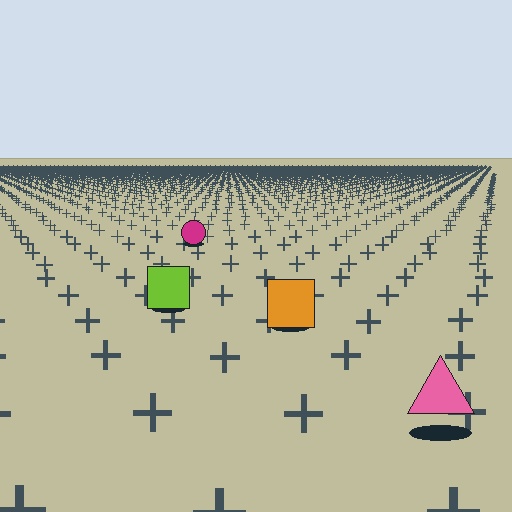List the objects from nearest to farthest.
From nearest to farthest: the pink triangle, the orange square, the lime square, the magenta circle.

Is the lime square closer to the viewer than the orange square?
No. The orange square is closer — you can tell from the texture gradient: the ground texture is coarser near it.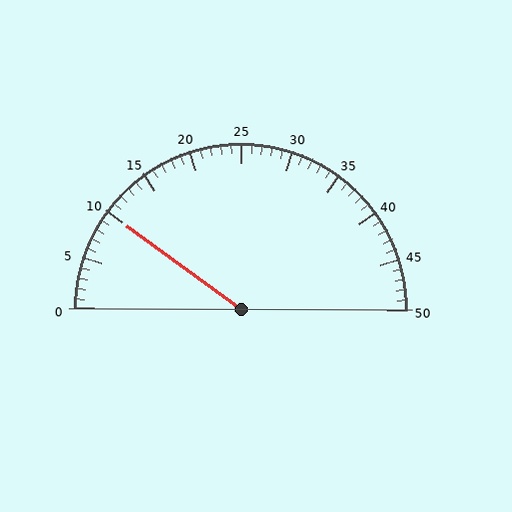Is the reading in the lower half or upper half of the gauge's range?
The reading is in the lower half of the range (0 to 50).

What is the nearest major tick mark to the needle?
The nearest major tick mark is 10.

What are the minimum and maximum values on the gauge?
The gauge ranges from 0 to 50.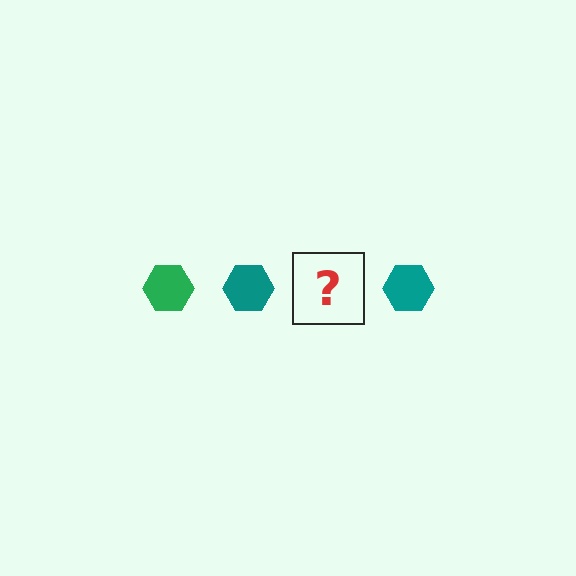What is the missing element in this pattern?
The missing element is a green hexagon.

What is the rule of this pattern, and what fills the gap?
The rule is that the pattern cycles through green, teal hexagons. The gap should be filled with a green hexagon.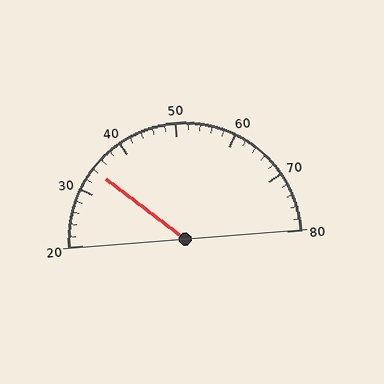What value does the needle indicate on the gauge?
The needle indicates approximately 34.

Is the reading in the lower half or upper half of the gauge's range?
The reading is in the lower half of the range (20 to 80).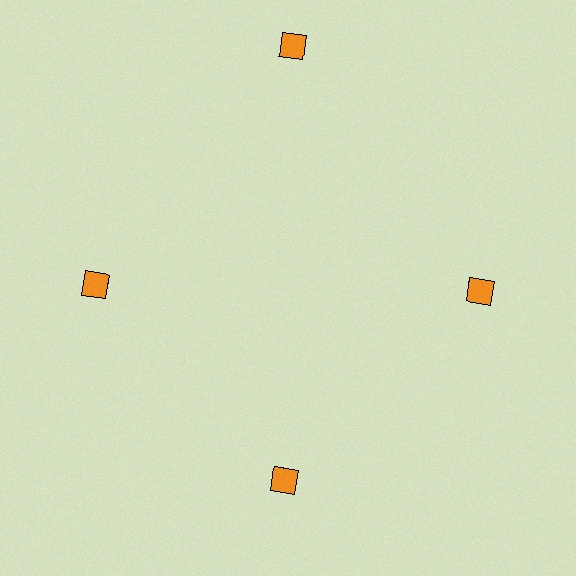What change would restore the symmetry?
The symmetry would be restored by moving it inward, back onto the ring so that all 4 squares sit at equal angles and equal distance from the center.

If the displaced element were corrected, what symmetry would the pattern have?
It would have 4-fold rotational symmetry — the pattern would map onto itself every 90 degrees.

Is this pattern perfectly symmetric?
No. The 4 orange squares are arranged in a ring, but one element near the 12 o'clock position is pushed outward from the center, breaking the 4-fold rotational symmetry.